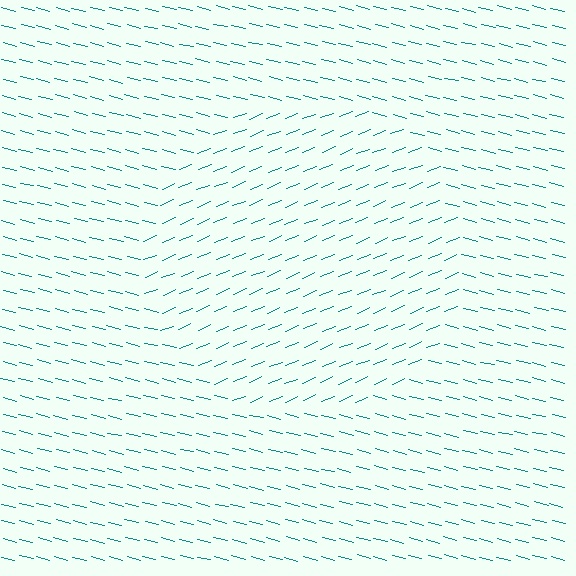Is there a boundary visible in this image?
Yes, there is a texture boundary formed by a change in line orientation.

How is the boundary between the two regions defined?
The boundary is defined purely by a change in line orientation (approximately 36 degrees difference). All lines are the same color and thickness.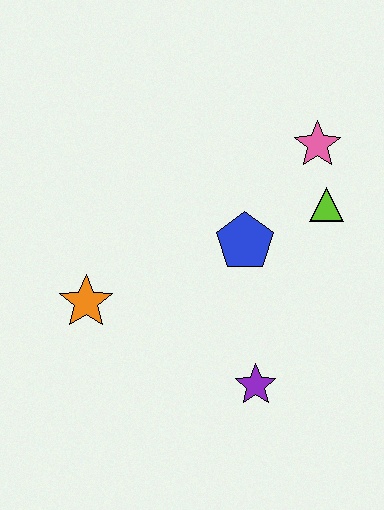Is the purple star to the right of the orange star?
Yes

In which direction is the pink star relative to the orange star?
The pink star is to the right of the orange star.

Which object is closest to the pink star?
The lime triangle is closest to the pink star.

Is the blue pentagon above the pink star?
No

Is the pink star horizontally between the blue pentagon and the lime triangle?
Yes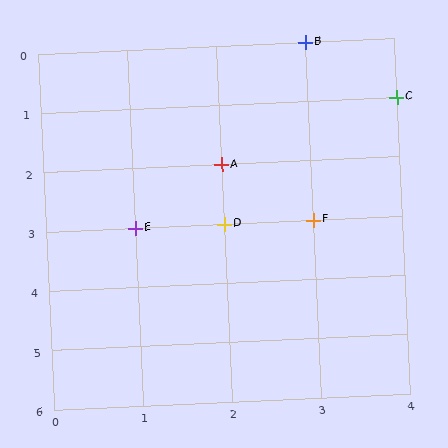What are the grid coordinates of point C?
Point C is at grid coordinates (4, 1).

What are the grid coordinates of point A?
Point A is at grid coordinates (2, 2).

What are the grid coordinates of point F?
Point F is at grid coordinates (3, 3).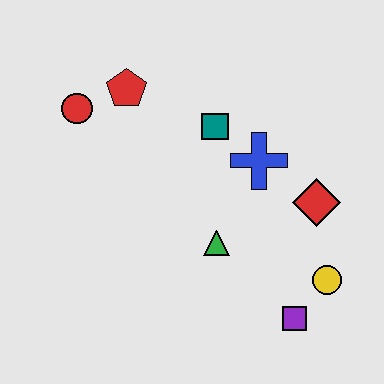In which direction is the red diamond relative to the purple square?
The red diamond is above the purple square.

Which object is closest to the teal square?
The blue cross is closest to the teal square.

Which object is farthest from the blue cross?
The red circle is farthest from the blue cross.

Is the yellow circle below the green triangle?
Yes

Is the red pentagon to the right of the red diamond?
No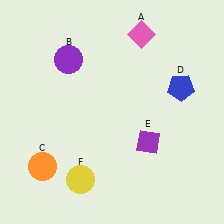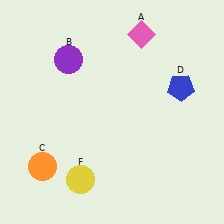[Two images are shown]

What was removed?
The purple diamond (E) was removed in Image 2.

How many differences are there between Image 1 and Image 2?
There is 1 difference between the two images.